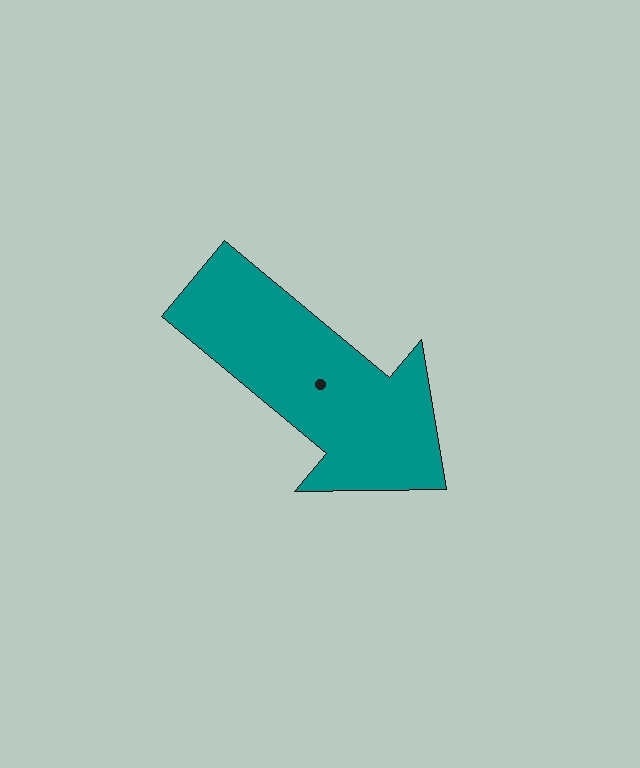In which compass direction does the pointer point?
Southeast.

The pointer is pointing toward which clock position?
Roughly 4 o'clock.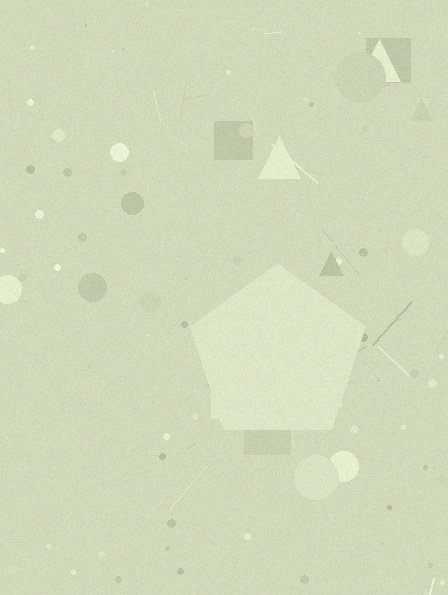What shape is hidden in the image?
A pentagon is hidden in the image.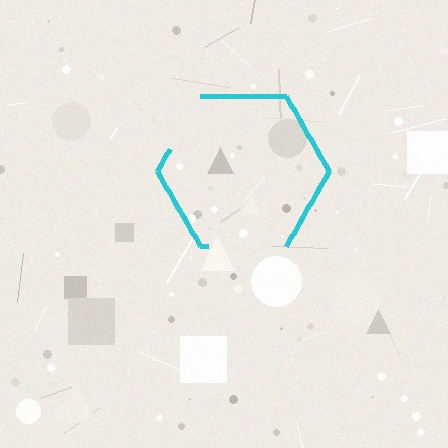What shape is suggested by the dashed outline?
The dashed outline suggests a hexagon.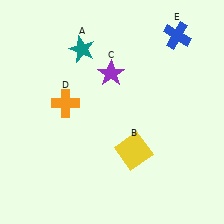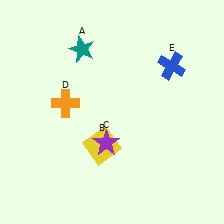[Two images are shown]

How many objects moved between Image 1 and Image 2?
3 objects moved between the two images.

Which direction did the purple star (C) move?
The purple star (C) moved down.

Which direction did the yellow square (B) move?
The yellow square (B) moved left.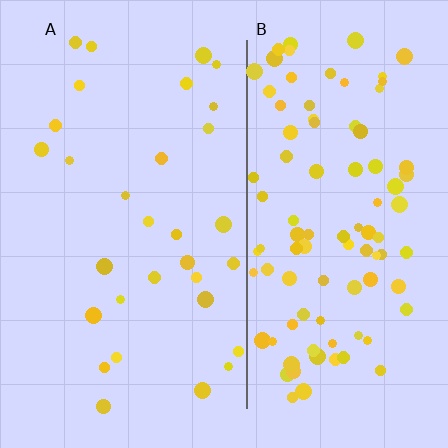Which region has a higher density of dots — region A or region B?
B (the right).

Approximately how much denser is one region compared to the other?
Approximately 3.2× — region B over region A.